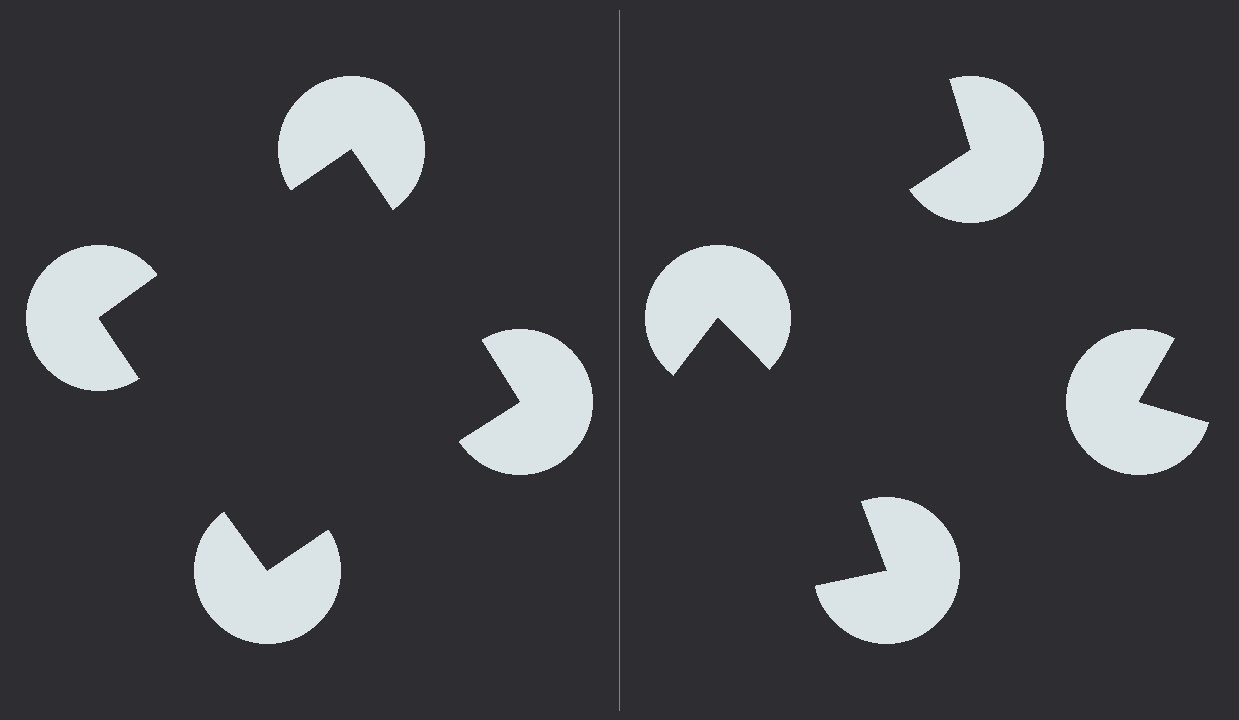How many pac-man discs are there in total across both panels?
8 — 4 on each side.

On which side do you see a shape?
An illusory square appears on the left side. On the right side the wedge cuts are rotated, so no coherent shape forms.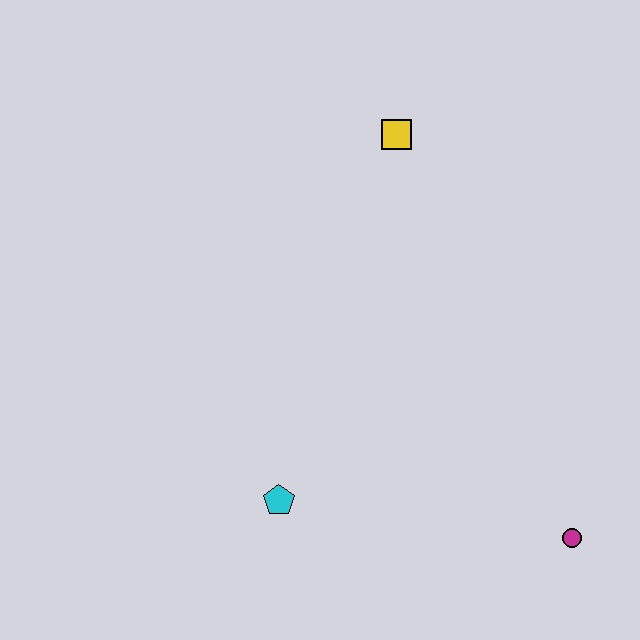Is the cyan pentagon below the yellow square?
Yes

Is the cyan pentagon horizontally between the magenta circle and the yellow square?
No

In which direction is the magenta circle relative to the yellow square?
The magenta circle is below the yellow square.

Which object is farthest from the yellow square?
The magenta circle is farthest from the yellow square.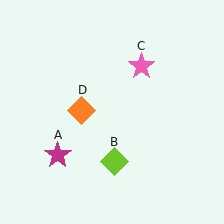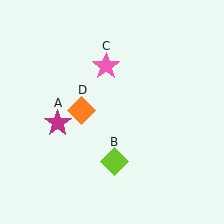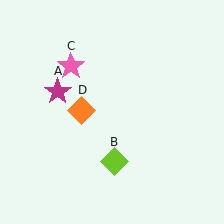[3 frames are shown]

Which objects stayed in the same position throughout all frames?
Lime diamond (object B) and orange diamond (object D) remained stationary.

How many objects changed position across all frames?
2 objects changed position: magenta star (object A), pink star (object C).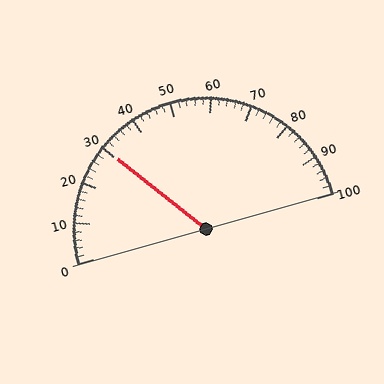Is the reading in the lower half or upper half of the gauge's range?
The reading is in the lower half of the range (0 to 100).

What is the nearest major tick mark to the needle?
The nearest major tick mark is 30.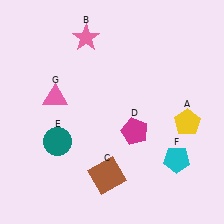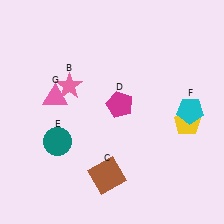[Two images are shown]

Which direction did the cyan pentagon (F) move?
The cyan pentagon (F) moved up.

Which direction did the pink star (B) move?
The pink star (B) moved down.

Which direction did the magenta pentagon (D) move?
The magenta pentagon (D) moved up.